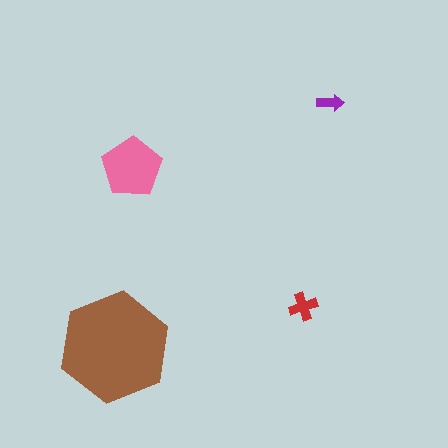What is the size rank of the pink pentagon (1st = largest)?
2nd.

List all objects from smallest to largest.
The purple arrow, the red cross, the pink pentagon, the brown hexagon.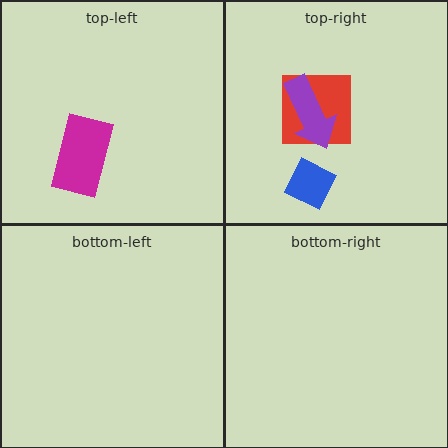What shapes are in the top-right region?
The blue diamond, the red square, the purple arrow.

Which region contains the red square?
The top-right region.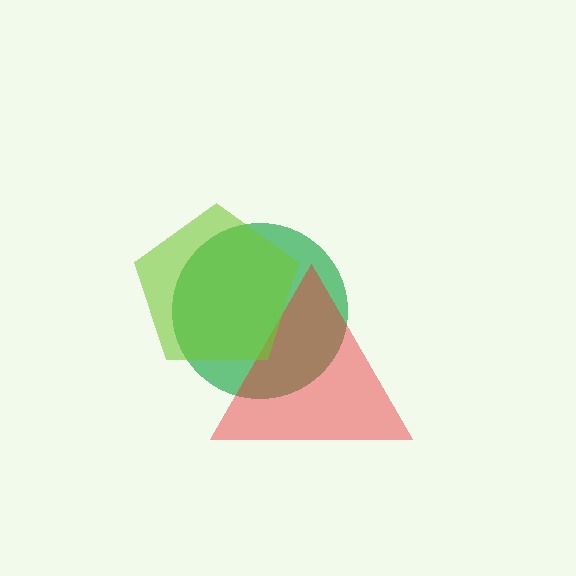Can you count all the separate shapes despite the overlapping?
Yes, there are 3 separate shapes.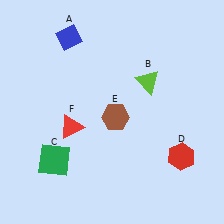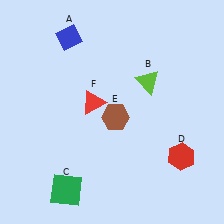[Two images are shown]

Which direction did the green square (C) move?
The green square (C) moved down.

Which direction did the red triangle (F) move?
The red triangle (F) moved up.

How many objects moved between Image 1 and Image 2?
2 objects moved between the two images.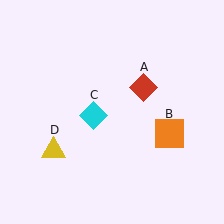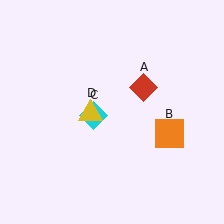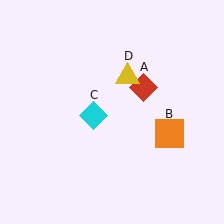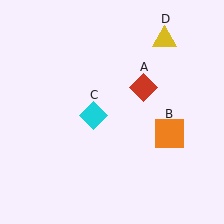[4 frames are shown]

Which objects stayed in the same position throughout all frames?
Red diamond (object A) and orange square (object B) and cyan diamond (object C) remained stationary.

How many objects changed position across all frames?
1 object changed position: yellow triangle (object D).